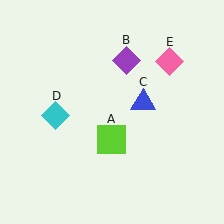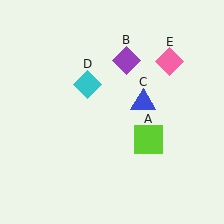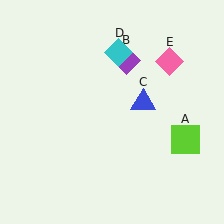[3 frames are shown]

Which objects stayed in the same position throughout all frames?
Purple diamond (object B) and blue triangle (object C) and pink diamond (object E) remained stationary.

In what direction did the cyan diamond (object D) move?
The cyan diamond (object D) moved up and to the right.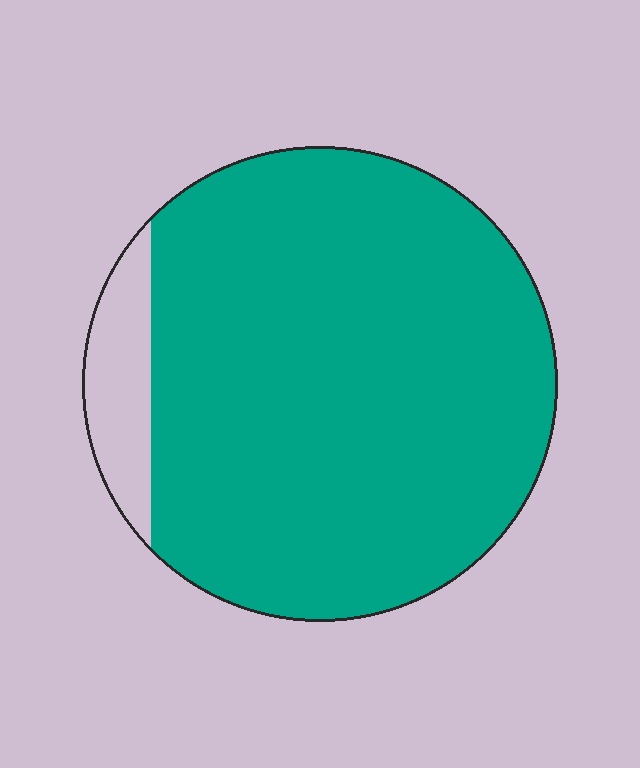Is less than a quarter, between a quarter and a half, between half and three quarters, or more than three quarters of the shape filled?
More than three quarters.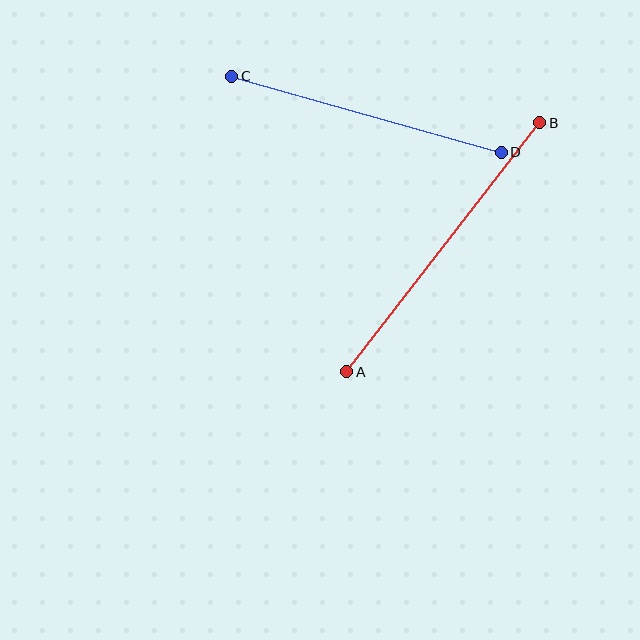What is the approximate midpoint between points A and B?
The midpoint is at approximately (443, 247) pixels.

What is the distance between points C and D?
The distance is approximately 280 pixels.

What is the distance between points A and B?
The distance is approximately 315 pixels.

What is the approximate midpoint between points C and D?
The midpoint is at approximately (367, 114) pixels.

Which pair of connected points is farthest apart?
Points A and B are farthest apart.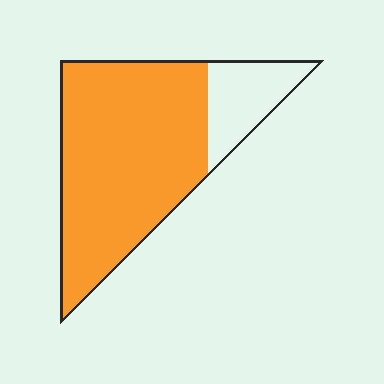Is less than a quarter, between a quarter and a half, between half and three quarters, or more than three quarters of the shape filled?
More than three quarters.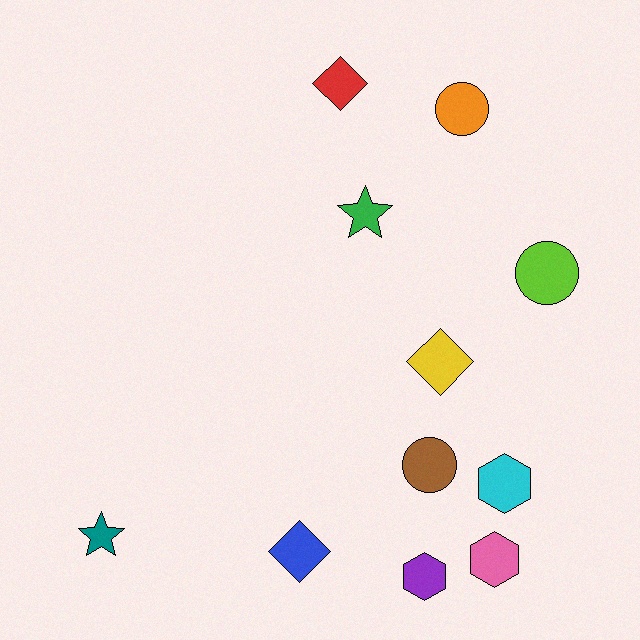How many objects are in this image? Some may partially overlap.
There are 11 objects.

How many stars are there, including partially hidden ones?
There are 2 stars.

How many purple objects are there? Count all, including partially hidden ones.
There is 1 purple object.